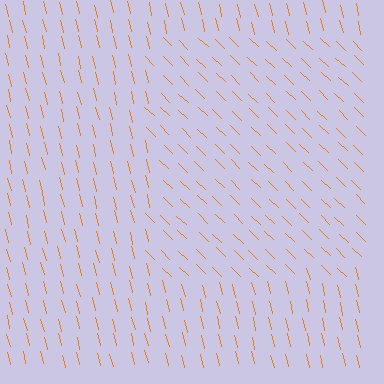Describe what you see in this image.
The image is filled with small orange line segments. A rectangle region in the image has lines oriented differently from the surrounding lines, creating a visible texture boundary.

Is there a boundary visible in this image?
Yes, there is a texture boundary formed by a change in line orientation.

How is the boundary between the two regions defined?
The boundary is defined purely by a change in line orientation (approximately 32 degrees difference). All lines are the same color and thickness.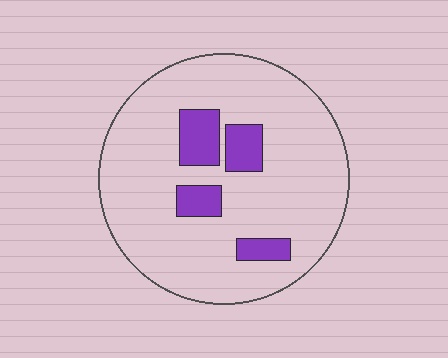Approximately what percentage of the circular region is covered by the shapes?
Approximately 15%.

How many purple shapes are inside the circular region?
4.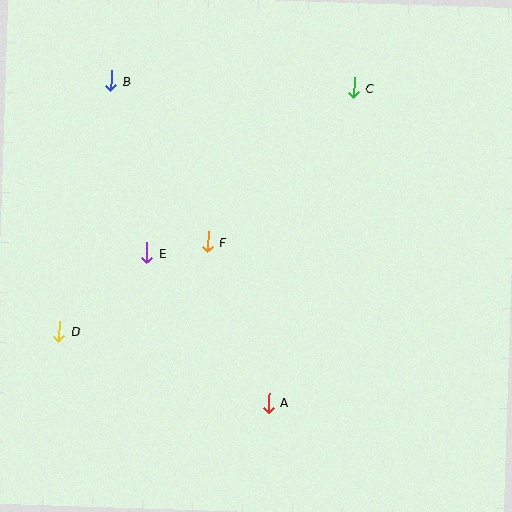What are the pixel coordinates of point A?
Point A is at (268, 403).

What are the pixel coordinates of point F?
Point F is at (208, 242).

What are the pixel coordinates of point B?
Point B is at (111, 81).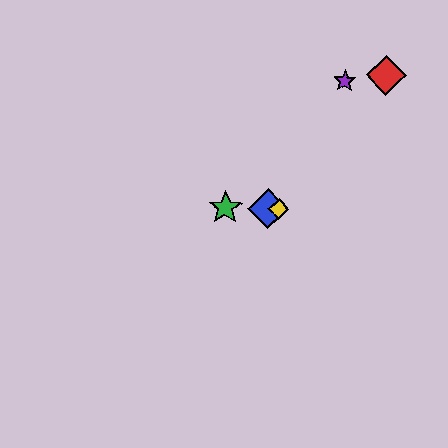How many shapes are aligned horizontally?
3 shapes (the blue diamond, the green star, the yellow diamond) are aligned horizontally.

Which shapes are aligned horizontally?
The blue diamond, the green star, the yellow diamond are aligned horizontally.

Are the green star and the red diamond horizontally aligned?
No, the green star is at y≈207 and the red diamond is at y≈75.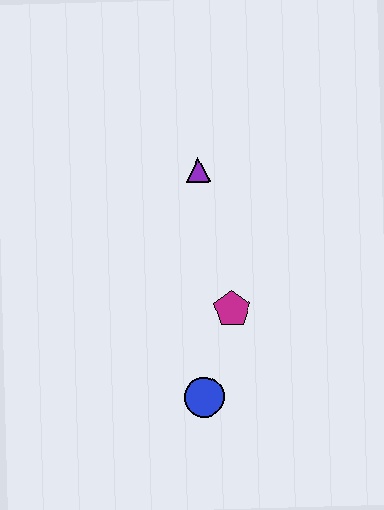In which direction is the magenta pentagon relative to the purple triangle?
The magenta pentagon is below the purple triangle.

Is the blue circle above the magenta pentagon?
No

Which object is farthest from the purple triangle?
The blue circle is farthest from the purple triangle.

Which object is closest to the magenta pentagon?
The blue circle is closest to the magenta pentagon.